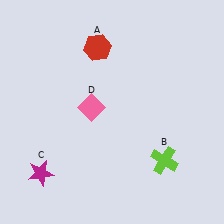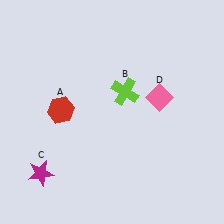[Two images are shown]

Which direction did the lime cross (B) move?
The lime cross (B) moved up.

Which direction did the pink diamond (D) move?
The pink diamond (D) moved right.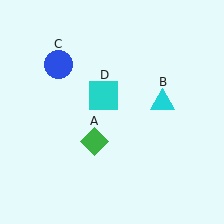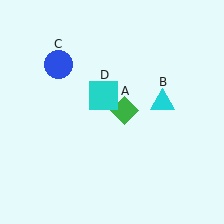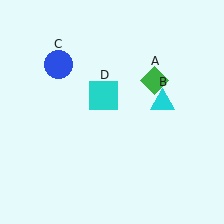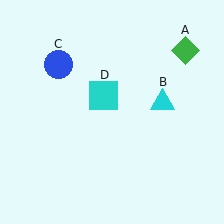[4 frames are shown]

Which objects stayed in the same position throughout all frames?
Cyan triangle (object B) and blue circle (object C) and cyan square (object D) remained stationary.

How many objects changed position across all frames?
1 object changed position: green diamond (object A).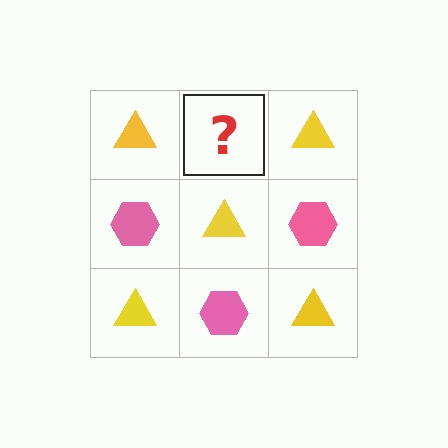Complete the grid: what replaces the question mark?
The question mark should be replaced with a pink hexagon.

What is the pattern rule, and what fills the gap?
The rule is that it alternates yellow triangle and pink hexagon in a checkerboard pattern. The gap should be filled with a pink hexagon.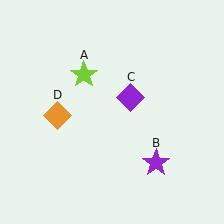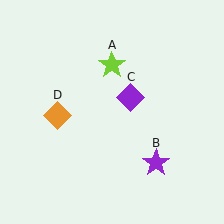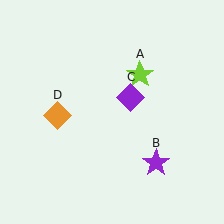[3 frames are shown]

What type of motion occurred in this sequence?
The lime star (object A) rotated clockwise around the center of the scene.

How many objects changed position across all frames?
1 object changed position: lime star (object A).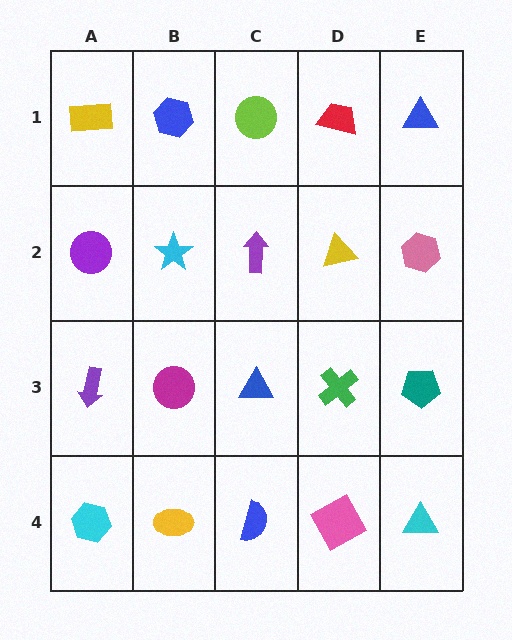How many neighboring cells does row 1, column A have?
2.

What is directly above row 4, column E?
A teal pentagon.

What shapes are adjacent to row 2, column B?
A blue hexagon (row 1, column B), a magenta circle (row 3, column B), a purple circle (row 2, column A), a purple arrow (row 2, column C).